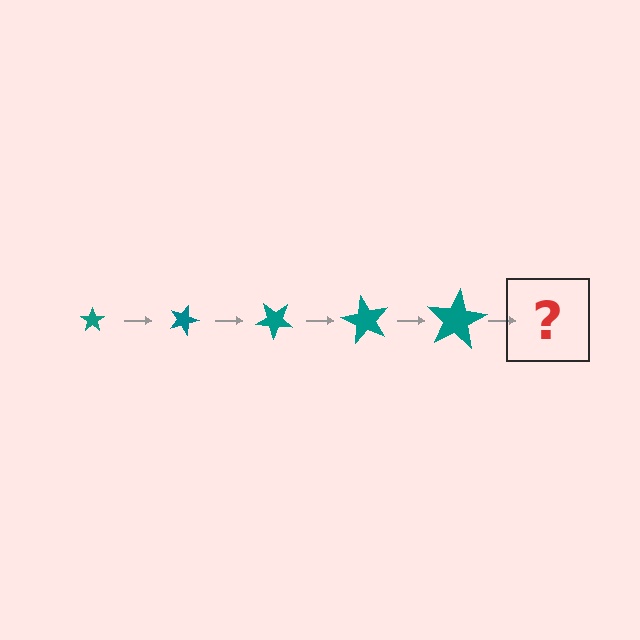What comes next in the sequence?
The next element should be a star, larger than the previous one and rotated 100 degrees from the start.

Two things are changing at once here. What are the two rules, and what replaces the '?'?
The two rules are that the star grows larger each step and it rotates 20 degrees each step. The '?' should be a star, larger than the previous one and rotated 100 degrees from the start.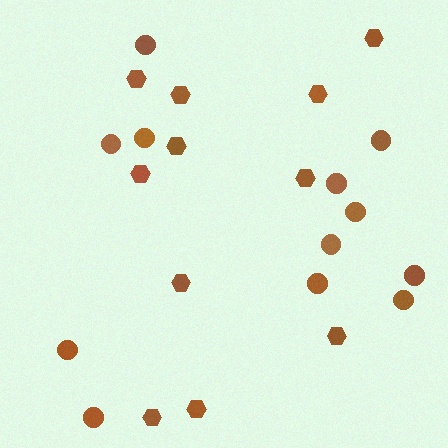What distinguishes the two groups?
There are 2 groups: one group of hexagons (11) and one group of circles (12).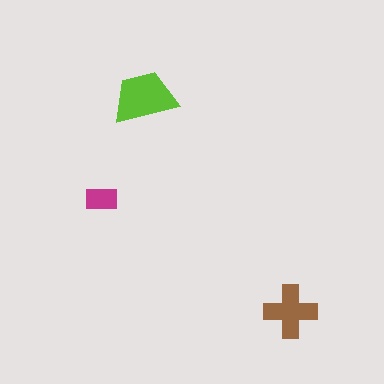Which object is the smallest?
The magenta rectangle.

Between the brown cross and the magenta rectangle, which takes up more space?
The brown cross.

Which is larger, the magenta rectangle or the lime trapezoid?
The lime trapezoid.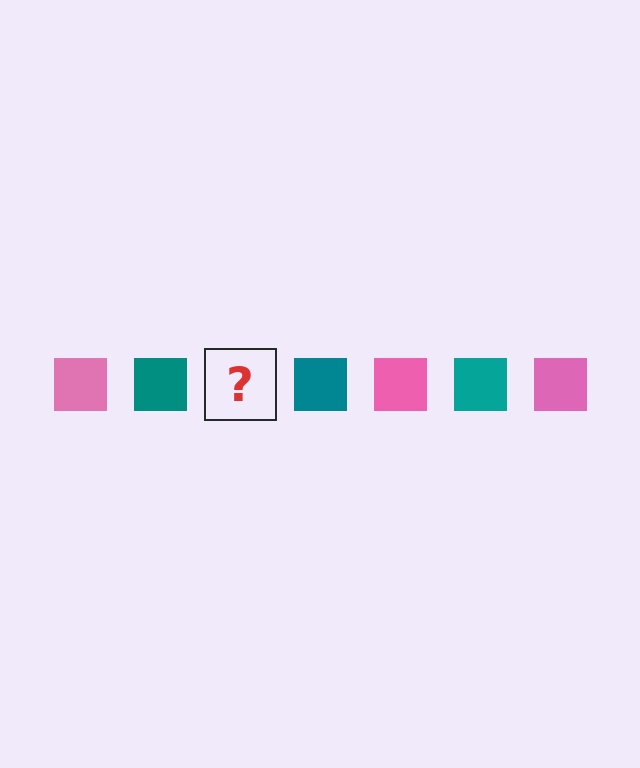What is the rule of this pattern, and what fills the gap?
The rule is that the pattern cycles through pink, teal squares. The gap should be filled with a pink square.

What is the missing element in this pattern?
The missing element is a pink square.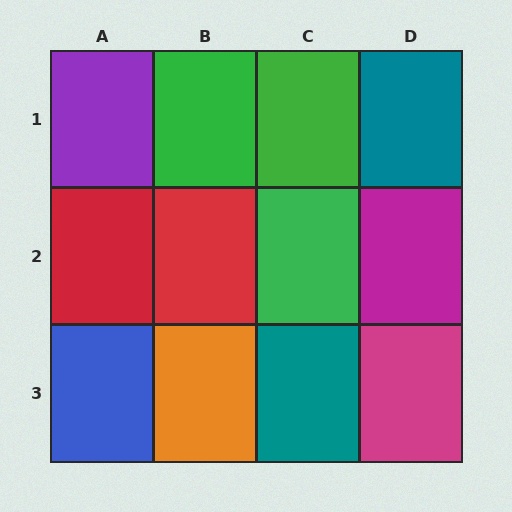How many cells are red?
2 cells are red.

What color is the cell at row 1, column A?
Purple.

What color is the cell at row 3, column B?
Orange.